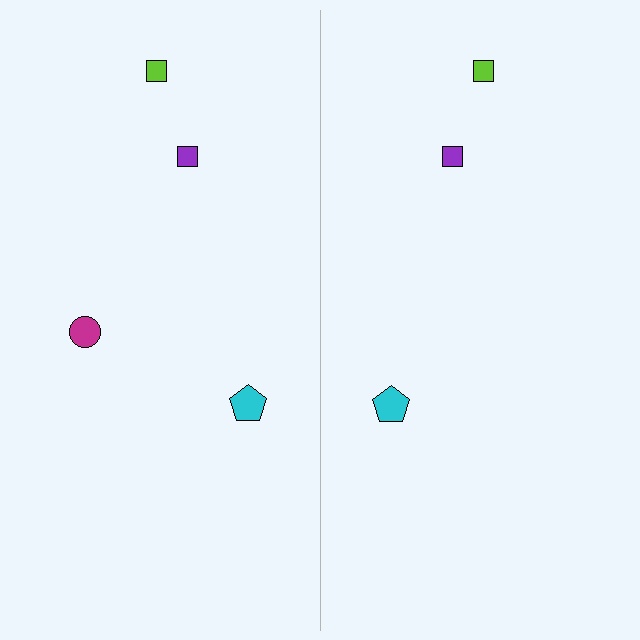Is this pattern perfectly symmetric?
No, the pattern is not perfectly symmetric. A magenta circle is missing from the right side.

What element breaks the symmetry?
A magenta circle is missing from the right side.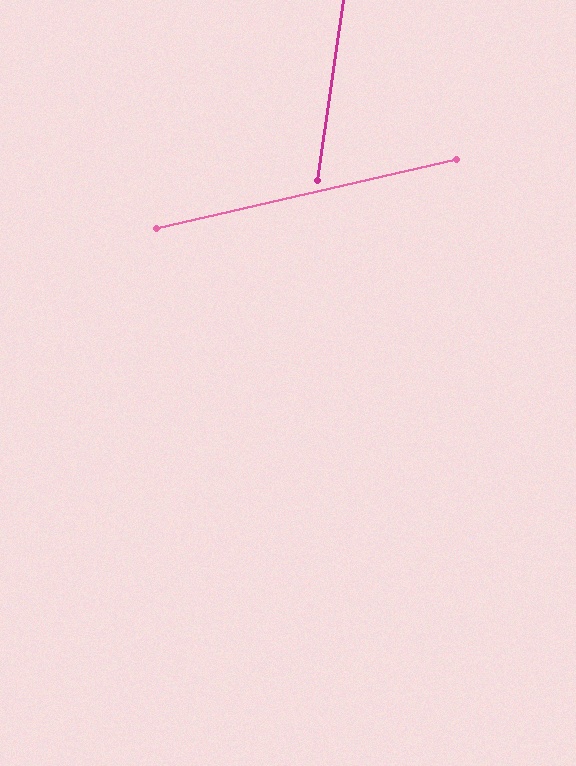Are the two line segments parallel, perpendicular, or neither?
Neither parallel nor perpendicular — they differ by about 69°.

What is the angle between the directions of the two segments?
Approximately 69 degrees.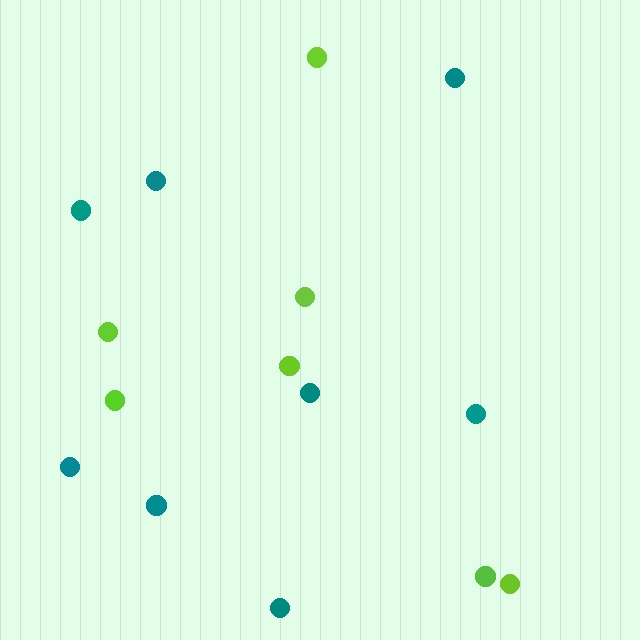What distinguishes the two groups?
There are 2 groups: one group of teal circles (8) and one group of lime circles (7).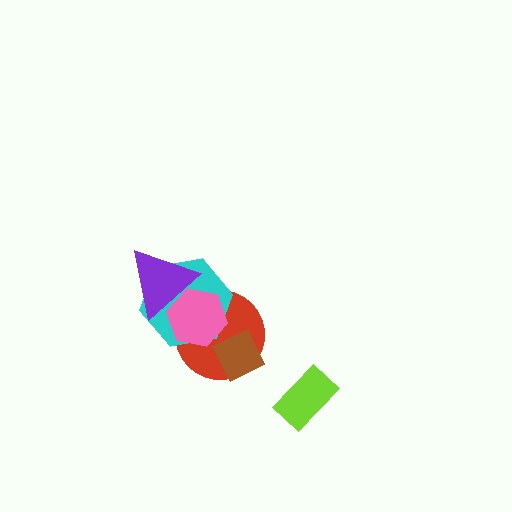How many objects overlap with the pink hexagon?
3 objects overlap with the pink hexagon.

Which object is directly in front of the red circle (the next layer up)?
The cyan hexagon is directly in front of the red circle.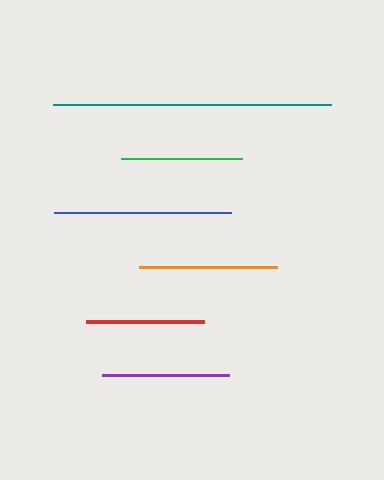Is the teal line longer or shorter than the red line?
The teal line is longer than the red line.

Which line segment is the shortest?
The red line is the shortest at approximately 118 pixels.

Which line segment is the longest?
The teal line is the longest at approximately 278 pixels.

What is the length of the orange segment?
The orange segment is approximately 138 pixels long.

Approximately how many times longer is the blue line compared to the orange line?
The blue line is approximately 1.3 times the length of the orange line.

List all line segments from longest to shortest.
From longest to shortest: teal, blue, orange, purple, green, red.